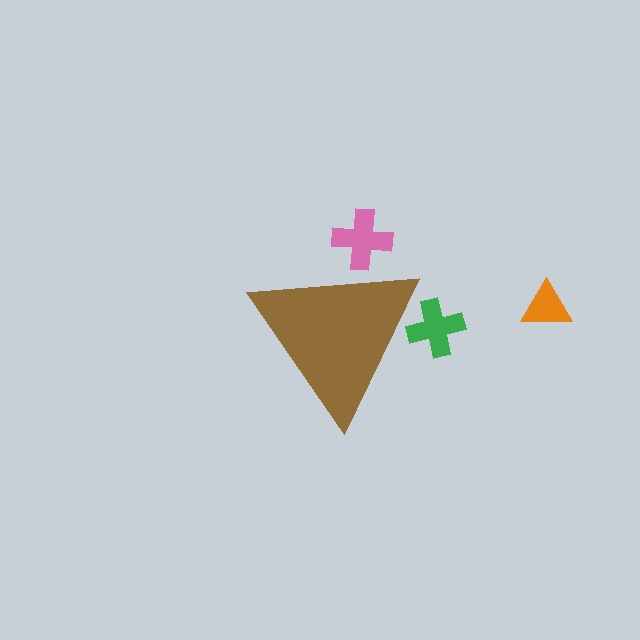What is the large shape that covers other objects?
A brown triangle.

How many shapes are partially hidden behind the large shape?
2 shapes are partially hidden.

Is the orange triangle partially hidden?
No, the orange triangle is fully visible.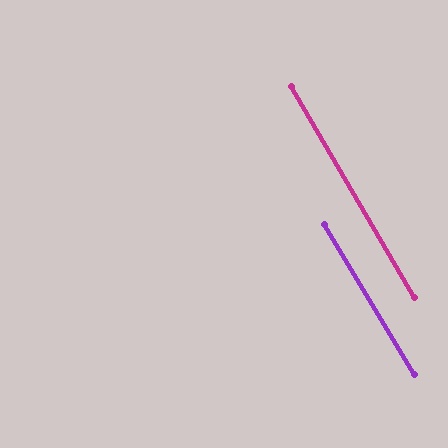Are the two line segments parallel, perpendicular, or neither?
Parallel — their directions differ by only 0.6°.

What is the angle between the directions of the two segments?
Approximately 1 degree.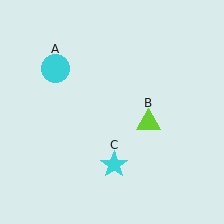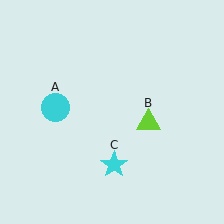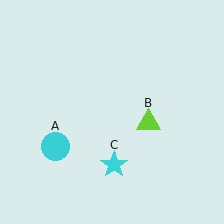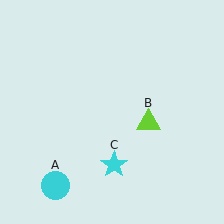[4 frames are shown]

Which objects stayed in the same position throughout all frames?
Lime triangle (object B) and cyan star (object C) remained stationary.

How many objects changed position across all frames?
1 object changed position: cyan circle (object A).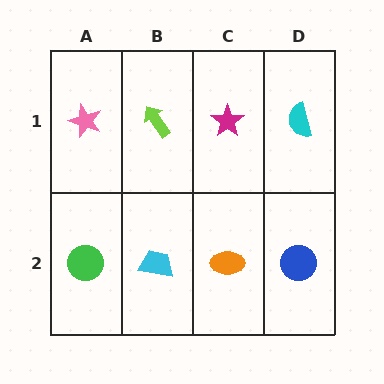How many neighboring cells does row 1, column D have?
2.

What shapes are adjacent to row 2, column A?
A pink star (row 1, column A), a cyan trapezoid (row 2, column B).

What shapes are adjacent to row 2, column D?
A cyan semicircle (row 1, column D), an orange ellipse (row 2, column C).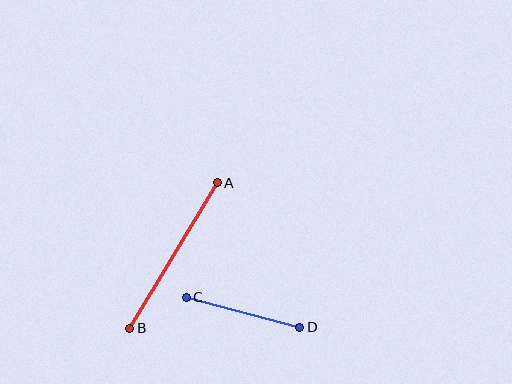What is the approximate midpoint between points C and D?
The midpoint is at approximately (243, 312) pixels.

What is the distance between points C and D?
The distance is approximately 117 pixels.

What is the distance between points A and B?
The distance is approximately 169 pixels.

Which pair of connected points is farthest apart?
Points A and B are farthest apart.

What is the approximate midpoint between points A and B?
The midpoint is at approximately (173, 255) pixels.